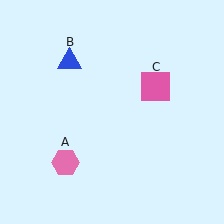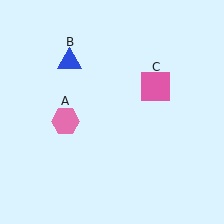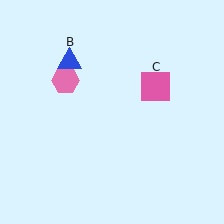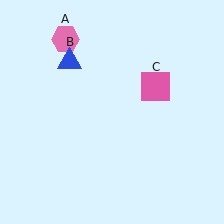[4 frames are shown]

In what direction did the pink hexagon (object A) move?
The pink hexagon (object A) moved up.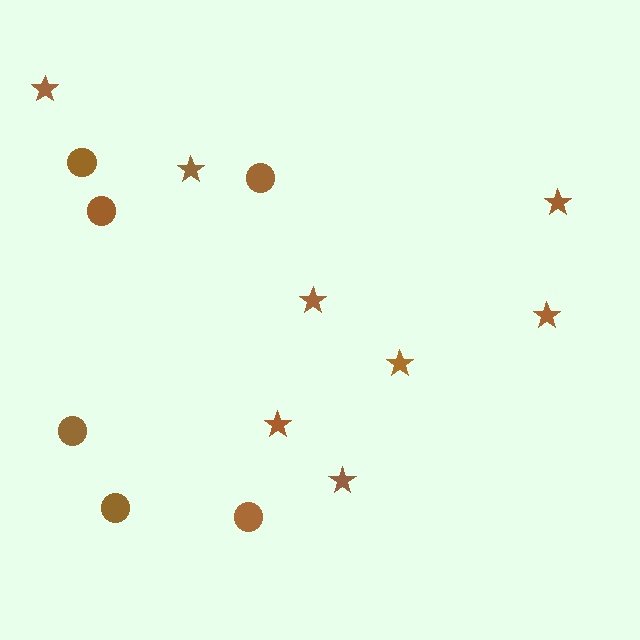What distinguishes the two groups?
There are 2 groups: one group of circles (6) and one group of stars (8).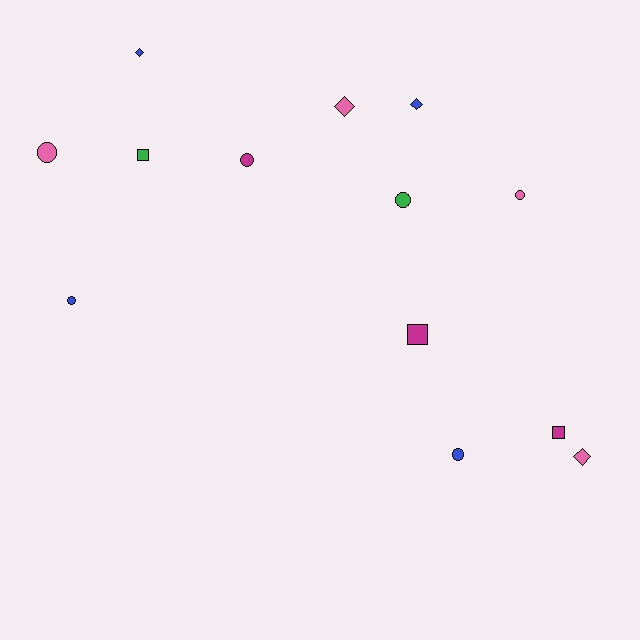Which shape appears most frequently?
Circle, with 6 objects.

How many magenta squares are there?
There are 2 magenta squares.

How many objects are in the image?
There are 13 objects.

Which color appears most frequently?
Blue, with 4 objects.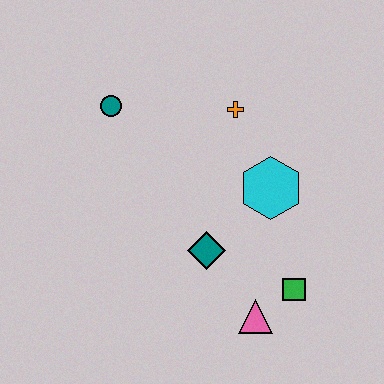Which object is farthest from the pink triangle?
The teal circle is farthest from the pink triangle.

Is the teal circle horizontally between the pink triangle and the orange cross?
No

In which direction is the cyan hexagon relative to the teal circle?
The cyan hexagon is to the right of the teal circle.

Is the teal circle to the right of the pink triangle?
No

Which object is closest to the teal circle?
The orange cross is closest to the teal circle.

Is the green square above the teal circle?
No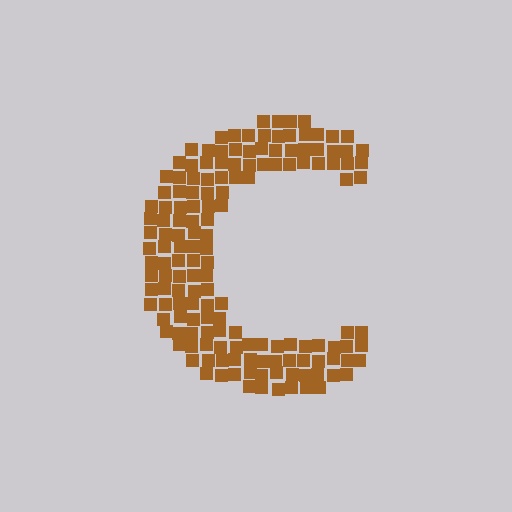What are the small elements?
The small elements are squares.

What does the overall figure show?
The overall figure shows the letter C.